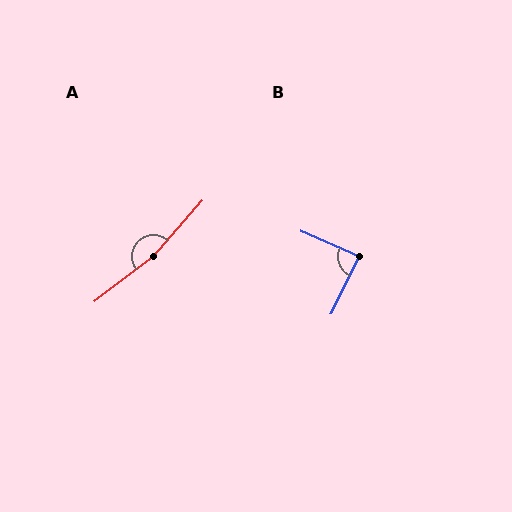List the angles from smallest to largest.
B (87°), A (169°).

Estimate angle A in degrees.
Approximately 169 degrees.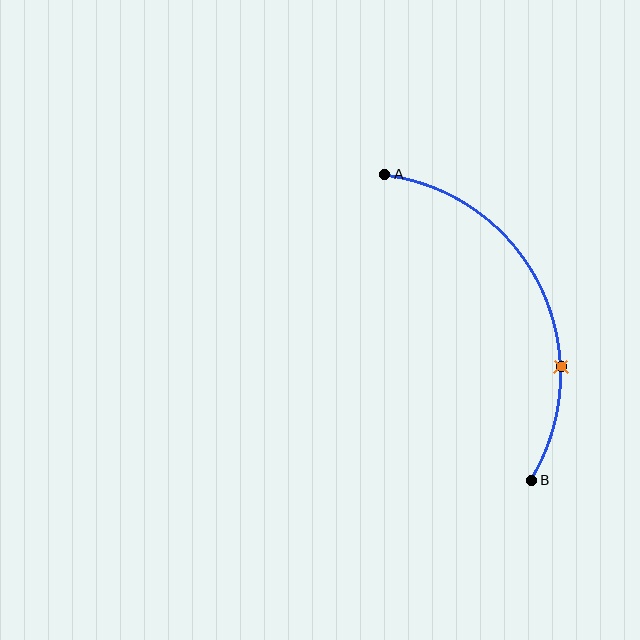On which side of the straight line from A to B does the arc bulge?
The arc bulges to the right of the straight line connecting A and B.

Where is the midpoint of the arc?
The arc midpoint is the point on the curve farthest from the straight line joining A and B. It sits to the right of that line.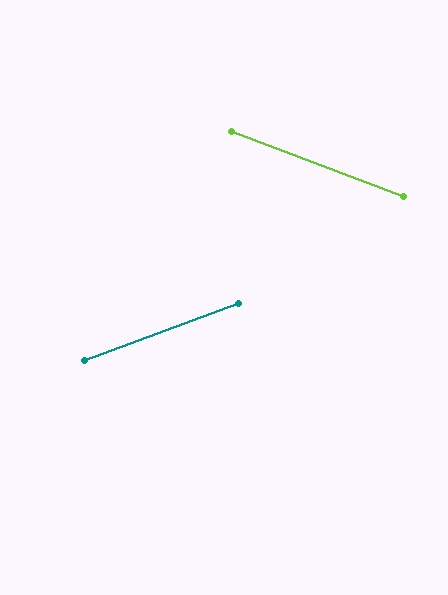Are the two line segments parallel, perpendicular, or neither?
Neither parallel nor perpendicular — they differ by about 41°.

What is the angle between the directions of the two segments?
Approximately 41 degrees.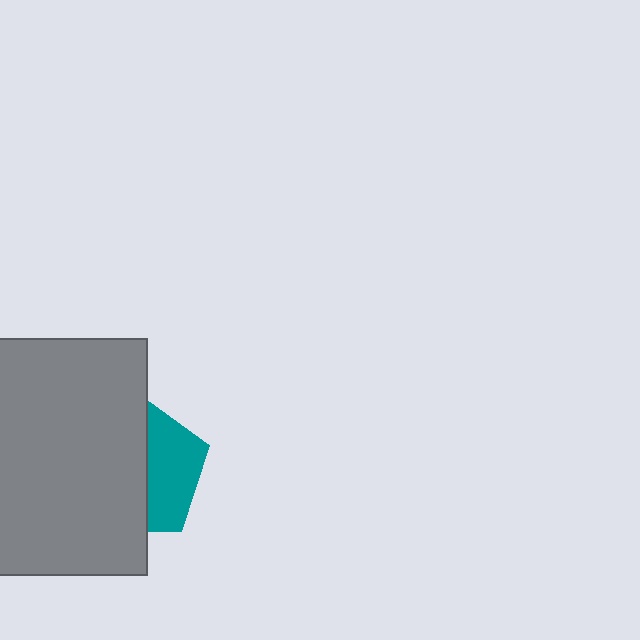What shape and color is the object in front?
The object in front is a gray rectangle.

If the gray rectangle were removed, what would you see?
You would see the complete teal pentagon.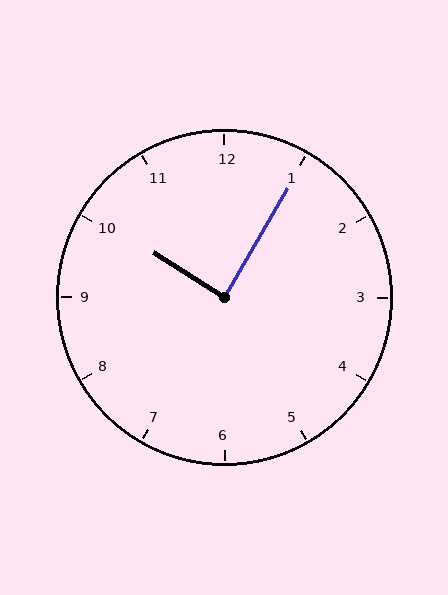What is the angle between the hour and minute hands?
Approximately 88 degrees.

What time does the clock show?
10:05.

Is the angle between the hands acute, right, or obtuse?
It is right.